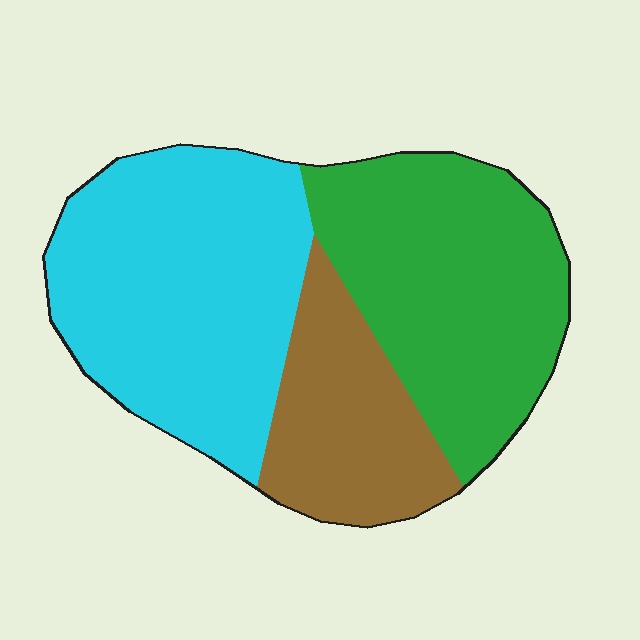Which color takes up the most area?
Cyan, at roughly 40%.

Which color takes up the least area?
Brown, at roughly 20%.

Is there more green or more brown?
Green.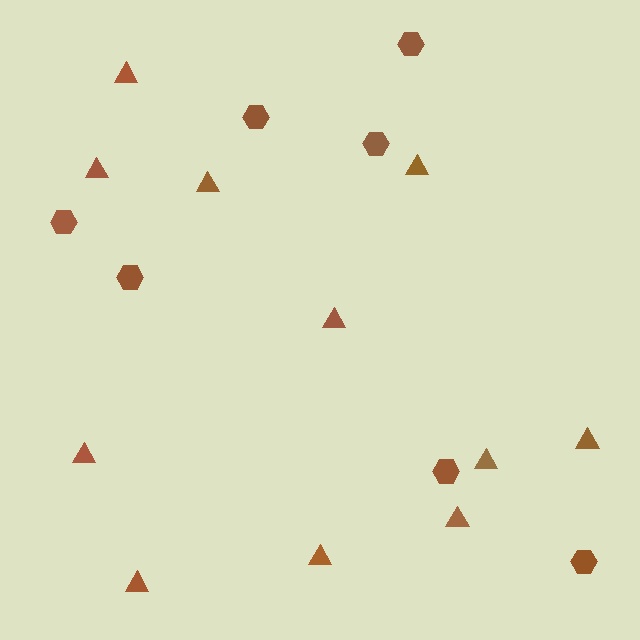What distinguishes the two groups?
There are 2 groups: one group of hexagons (7) and one group of triangles (11).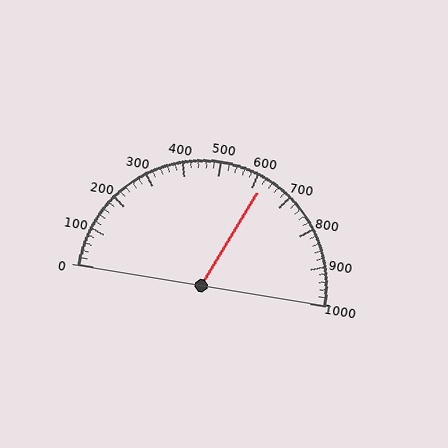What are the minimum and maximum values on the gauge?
The gauge ranges from 0 to 1000.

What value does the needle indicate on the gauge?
The needle indicates approximately 620.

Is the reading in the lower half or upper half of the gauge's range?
The reading is in the upper half of the range (0 to 1000).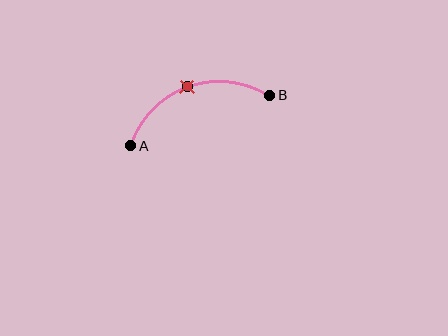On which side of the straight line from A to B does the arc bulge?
The arc bulges above the straight line connecting A and B.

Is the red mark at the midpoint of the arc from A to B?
Yes. The red mark lies on the arc at equal arc-length from both A and B — it is the arc midpoint.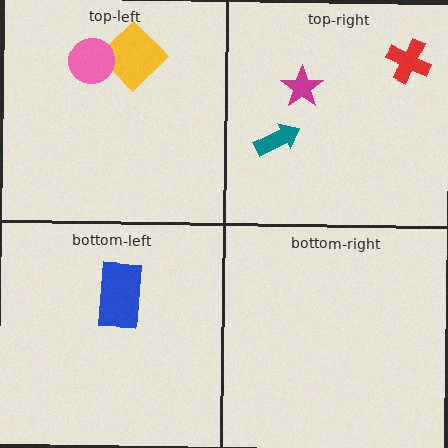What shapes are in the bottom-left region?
The blue rectangle.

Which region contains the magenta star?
The top-right region.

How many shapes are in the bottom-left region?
1.